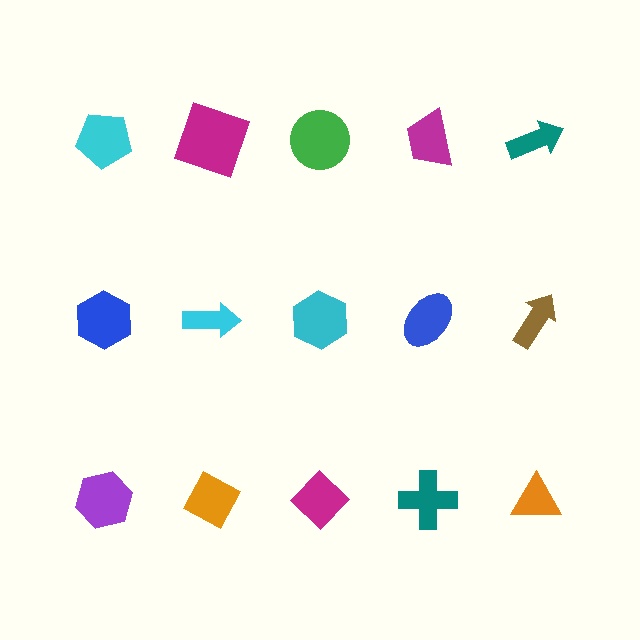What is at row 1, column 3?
A green circle.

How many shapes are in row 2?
5 shapes.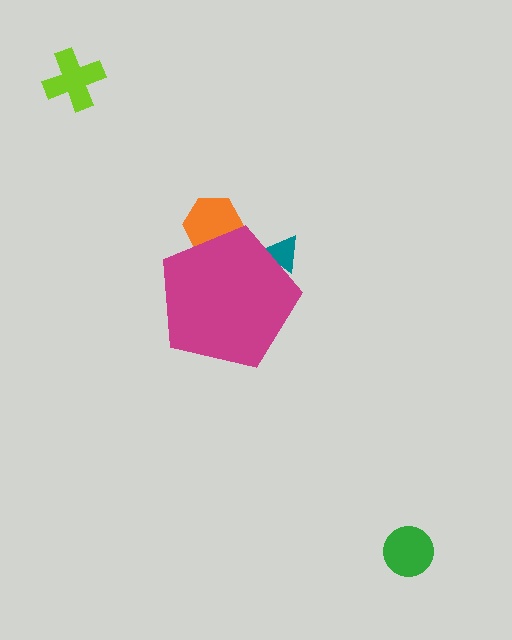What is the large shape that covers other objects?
A magenta pentagon.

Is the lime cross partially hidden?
No, the lime cross is fully visible.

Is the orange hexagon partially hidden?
Yes, the orange hexagon is partially hidden behind the magenta pentagon.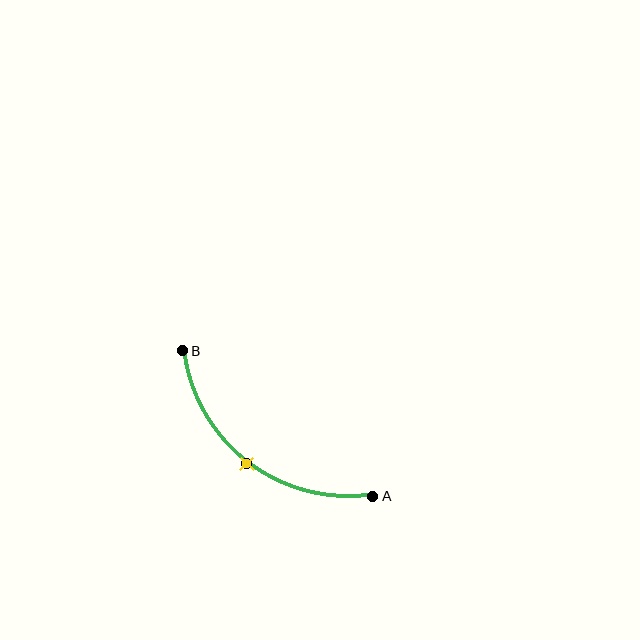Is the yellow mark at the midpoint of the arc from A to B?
Yes. The yellow mark lies on the arc at equal arc-length from both A and B — it is the arc midpoint.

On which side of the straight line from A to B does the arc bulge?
The arc bulges below and to the left of the straight line connecting A and B.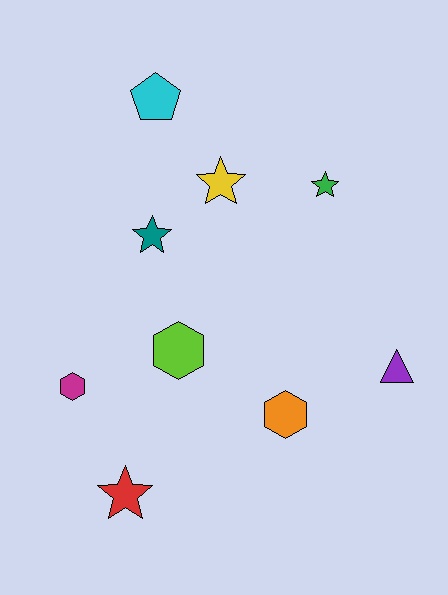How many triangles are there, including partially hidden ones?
There is 1 triangle.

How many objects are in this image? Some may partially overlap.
There are 9 objects.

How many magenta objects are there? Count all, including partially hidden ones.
There is 1 magenta object.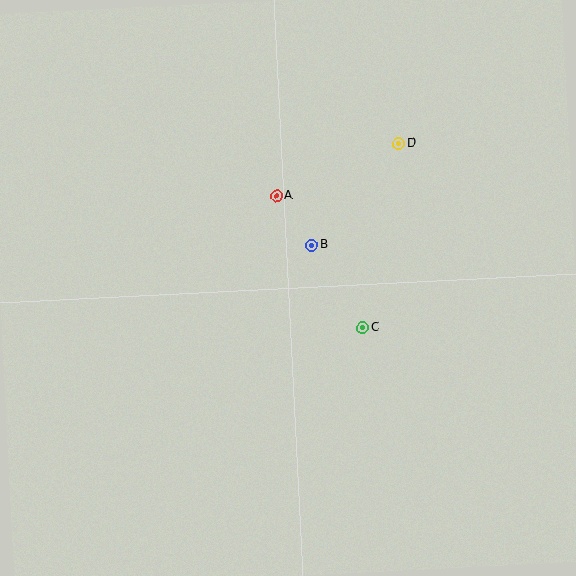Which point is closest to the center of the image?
Point B at (311, 245) is closest to the center.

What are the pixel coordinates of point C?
Point C is at (363, 327).